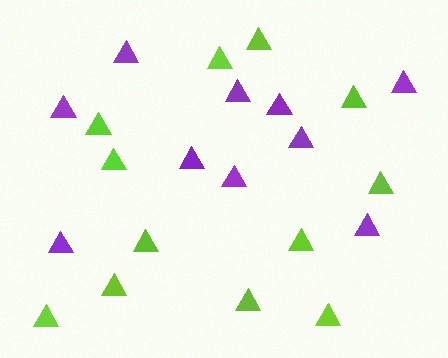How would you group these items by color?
There are 2 groups: one group of purple triangles (10) and one group of lime triangles (12).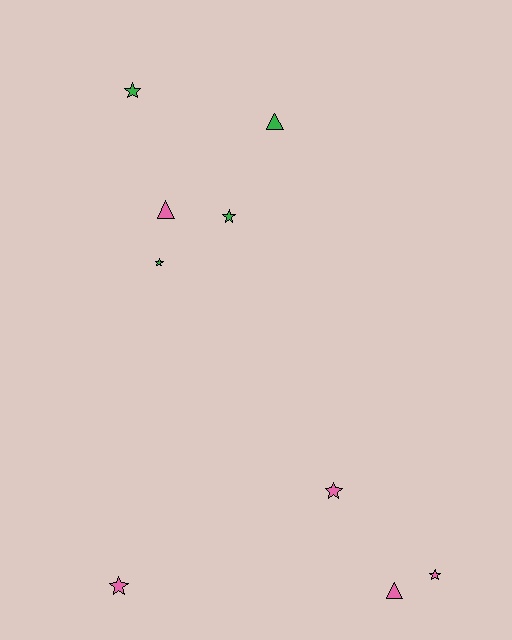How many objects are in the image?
There are 9 objects.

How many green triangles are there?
There is 1 green triangle.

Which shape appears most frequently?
Star, with 6 objects.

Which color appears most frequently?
Pink, with 5 objects.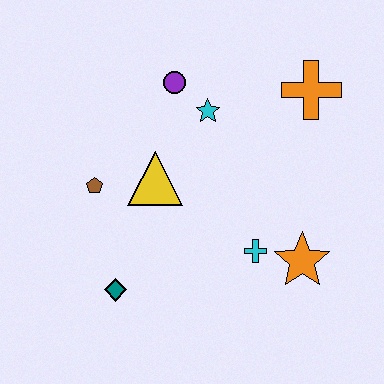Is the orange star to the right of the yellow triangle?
Yes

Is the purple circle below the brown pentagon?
No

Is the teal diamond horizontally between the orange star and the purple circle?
No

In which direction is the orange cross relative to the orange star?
The orange cross is above the orange star.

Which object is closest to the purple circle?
The cyan star is closest to the purple circle.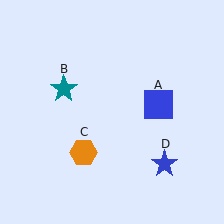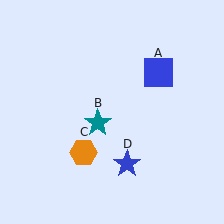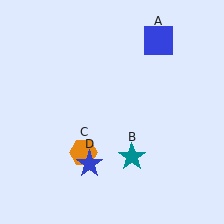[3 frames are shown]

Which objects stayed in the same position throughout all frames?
Orange hexagon (object C) remained stationary.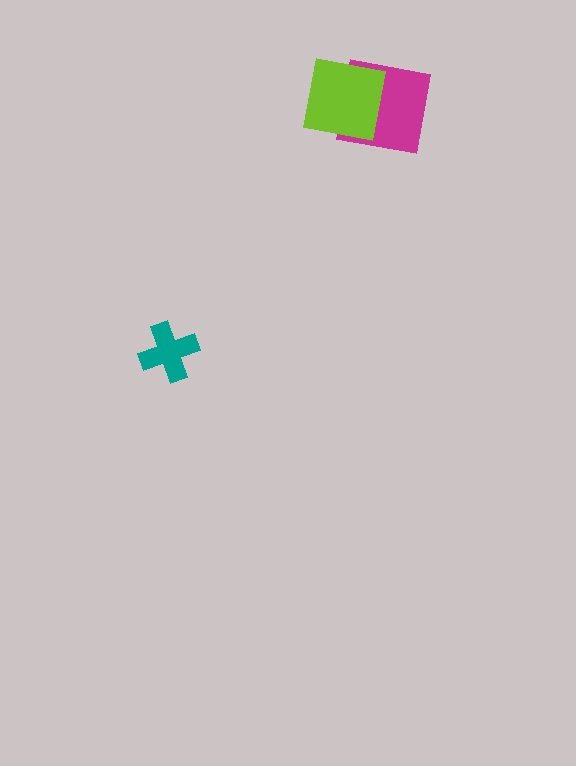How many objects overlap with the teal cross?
0 objects overlap with the teal cross.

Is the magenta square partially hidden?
Yes, it is partially covered by another shape.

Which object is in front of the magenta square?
The lime square is in front of the magenta square.